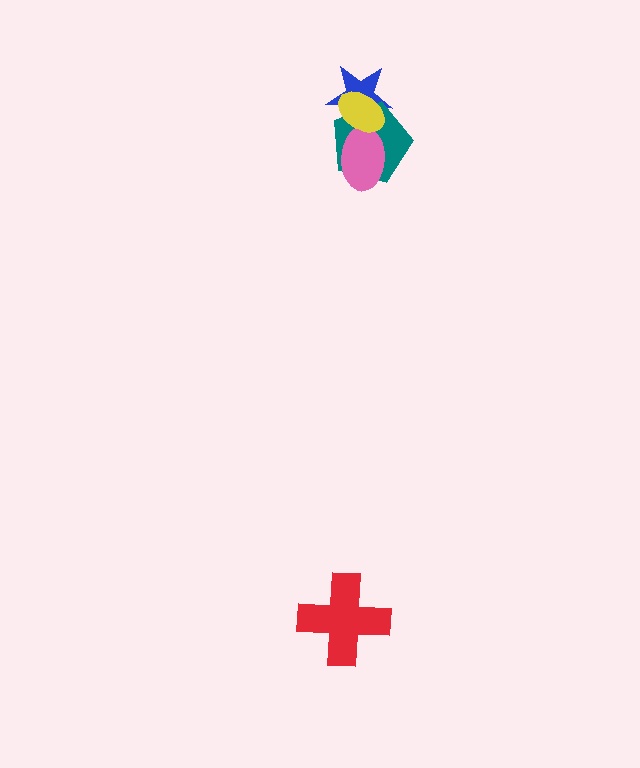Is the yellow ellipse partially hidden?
No, no other shape covers it.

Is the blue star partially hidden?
Yes, it is partially covered by another shape.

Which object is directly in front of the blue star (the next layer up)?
The teal pentagon is directly in front of the blue star.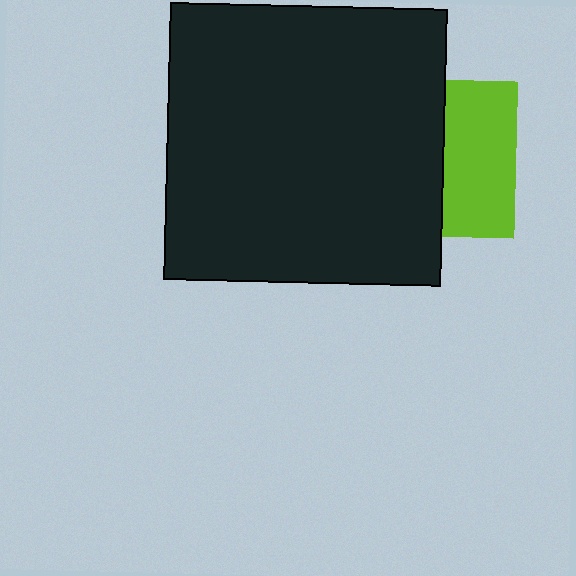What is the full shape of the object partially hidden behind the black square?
The partially hidden object is a lime square.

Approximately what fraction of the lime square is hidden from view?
Roughly 54% of the lime square is hidden behind the black square.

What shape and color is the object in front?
The object in front is a black square.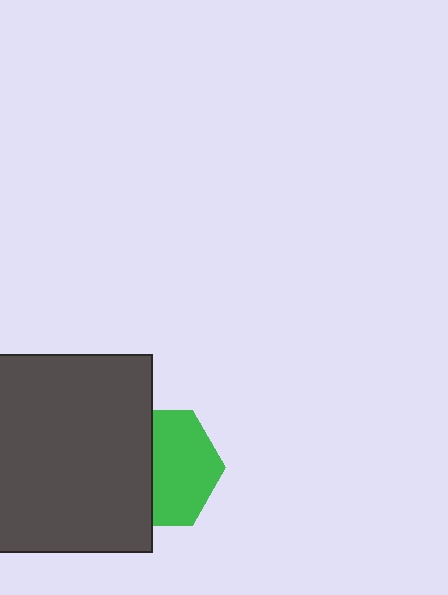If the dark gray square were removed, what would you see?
You would see the complete green hexagon.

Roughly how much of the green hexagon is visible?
About half of it is visible (roughly 56%).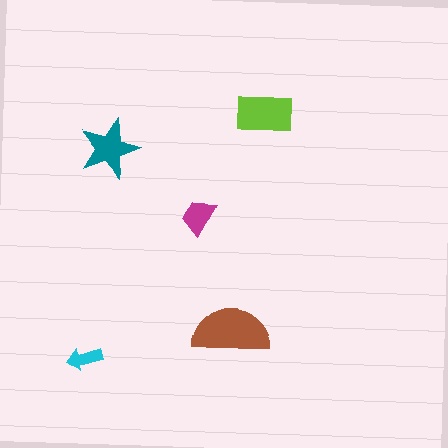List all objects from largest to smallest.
The brown semicircle, the lime rectangle, the teal star, the magenta trapezoid, the cyan arrow.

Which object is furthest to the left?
The cyan arrow is leftmost.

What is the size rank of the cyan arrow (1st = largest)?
5th.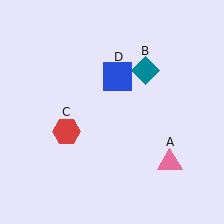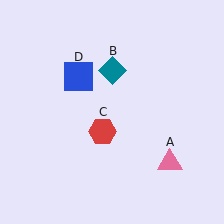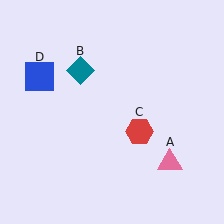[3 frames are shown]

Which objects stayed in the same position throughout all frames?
Pink triangle (object A) remained stationary.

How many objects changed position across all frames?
3 objects changed position: teal diamond (object B), red hexagon (object C), blue square (object D).